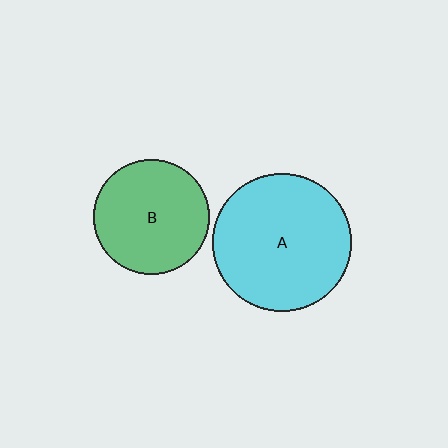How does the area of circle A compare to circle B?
Approximately 1.4 times.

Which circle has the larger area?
Circle A (cyan).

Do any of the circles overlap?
No, none of the circles overlap.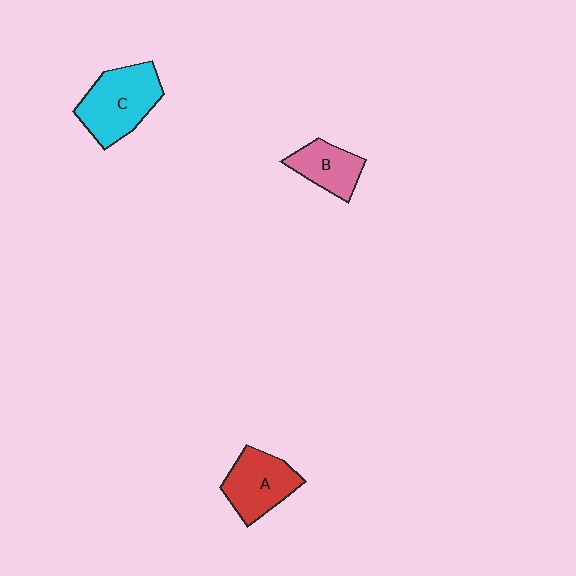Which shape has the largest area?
Shape C (cyan).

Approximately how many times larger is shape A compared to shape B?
Approximately 1.3 times.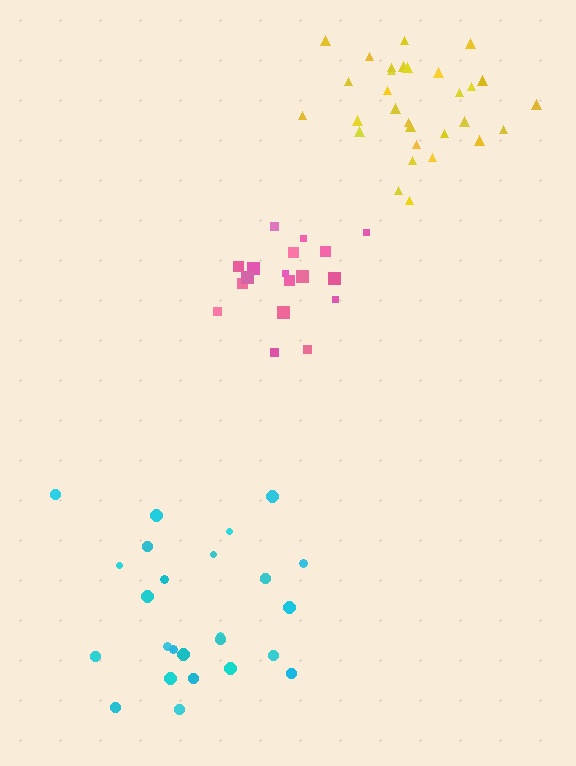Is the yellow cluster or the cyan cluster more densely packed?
Yellow.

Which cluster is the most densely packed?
Yellow.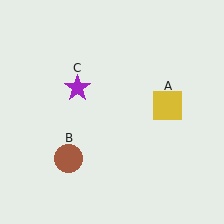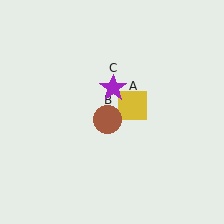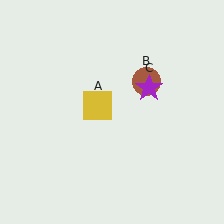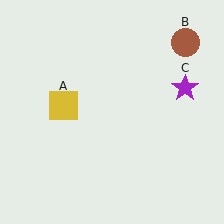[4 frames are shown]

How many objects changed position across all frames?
3 objects changed position: yellow square (object A), brown circle (object B), purple star (object C).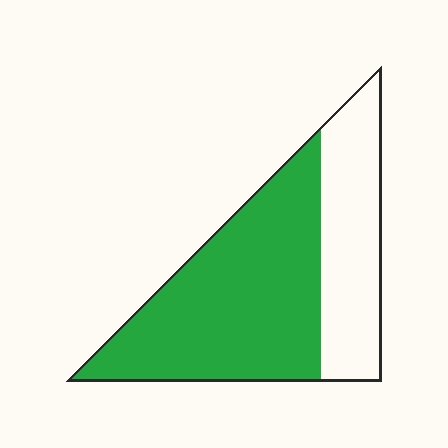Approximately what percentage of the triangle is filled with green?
Approximately 65%.